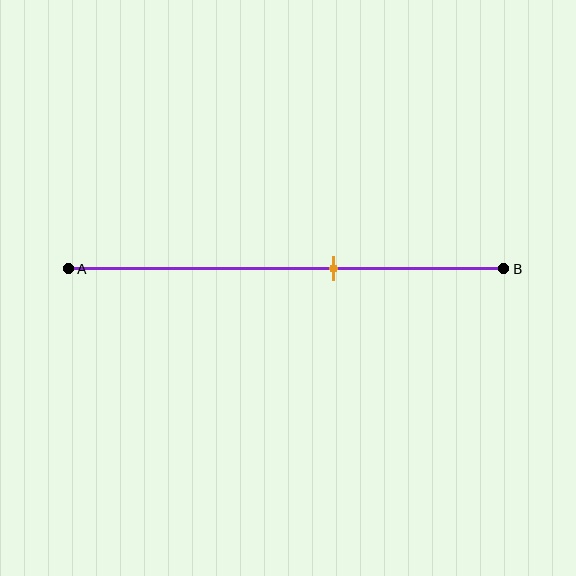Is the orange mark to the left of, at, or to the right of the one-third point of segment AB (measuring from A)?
The orange mark is to the right of the one-third point of segment AB.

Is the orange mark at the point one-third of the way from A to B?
No, the mark is at about 60% from A, not at the 33% one-third point.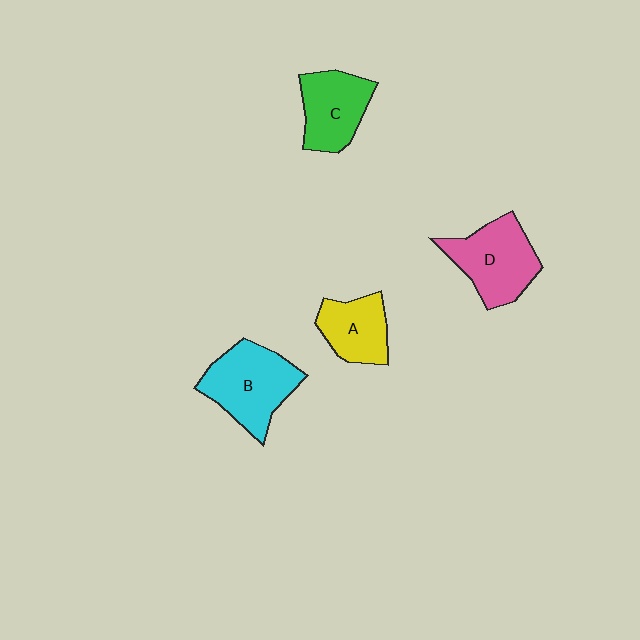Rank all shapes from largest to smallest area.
From largest to smallest: B (cyan), D (pink), C (green), A (yellow).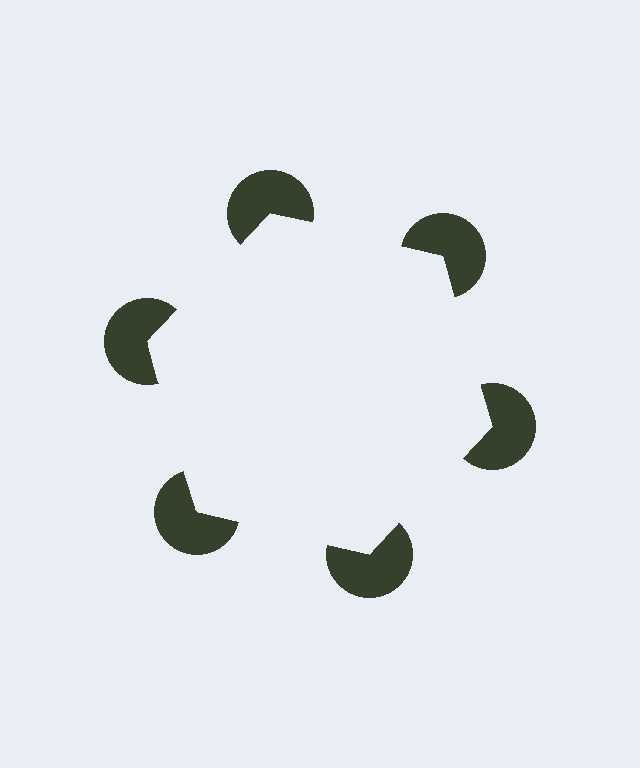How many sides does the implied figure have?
6 sides.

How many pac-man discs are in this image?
There are 6 — one at each vertex of the illusory hexagon.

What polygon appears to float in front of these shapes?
An illusory hexagon — its edges are inferred from the aligned wedge cuts in the pac-man discs, not physically drawn.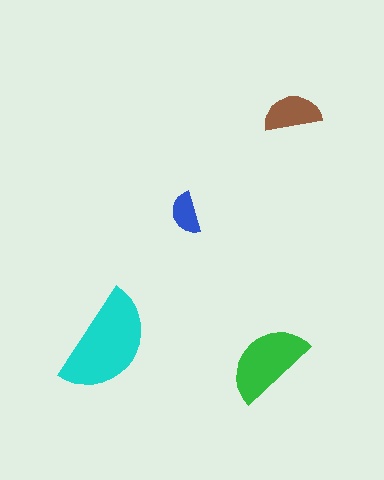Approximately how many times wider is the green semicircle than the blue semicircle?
About 2 times wider.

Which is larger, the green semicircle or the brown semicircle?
The green one.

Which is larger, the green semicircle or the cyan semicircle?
The cyan one.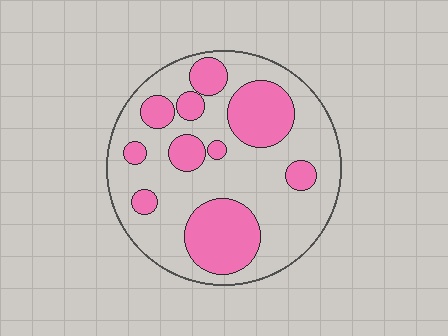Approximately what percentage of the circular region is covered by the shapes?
Approximately 35%.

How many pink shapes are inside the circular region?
10.